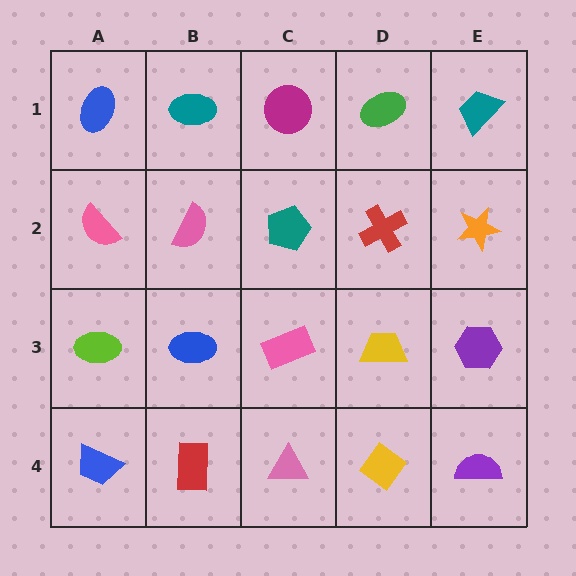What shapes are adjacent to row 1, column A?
A pink semicircle (row 2, column A), a teal ellipse (row 1, column B).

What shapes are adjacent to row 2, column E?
A teal trapezoid (row 1, column E), a purple hexagon (row 3, column E), a red cross (row 2, column D).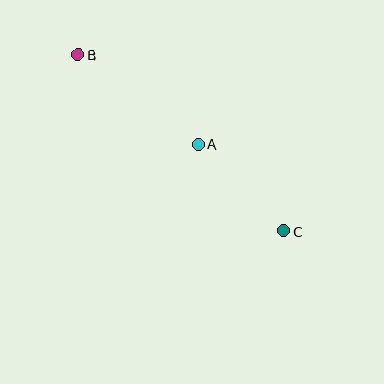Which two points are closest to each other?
Points A and C are closest to each other.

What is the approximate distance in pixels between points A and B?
The distance between A and B is approximately 150 pixels.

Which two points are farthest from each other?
Points B and C are farthest from each other.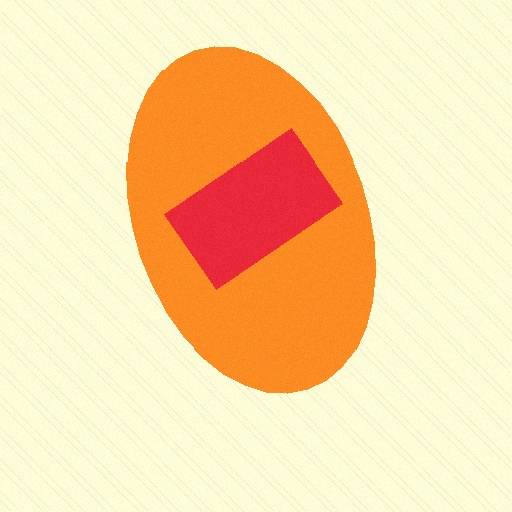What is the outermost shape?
The orange ellipse.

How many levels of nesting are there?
2.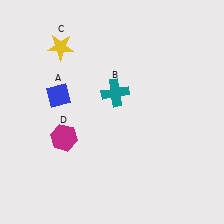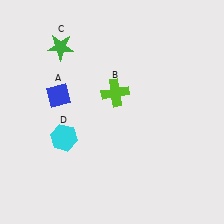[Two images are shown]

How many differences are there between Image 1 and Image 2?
There are 3 differences between the two images.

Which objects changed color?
B changed from teal to lime. C changed from yellow to green. D changed from magenta to cyan.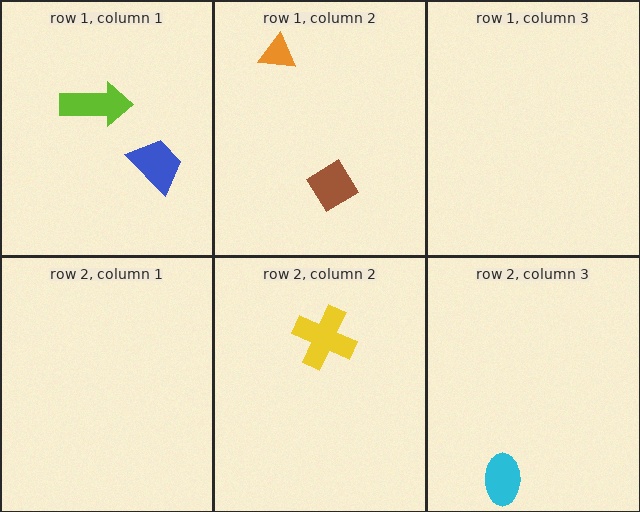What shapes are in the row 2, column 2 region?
The yellow cross.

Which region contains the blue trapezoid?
The row 1, column 1 region.